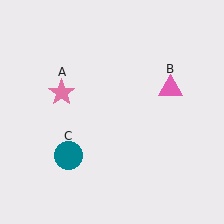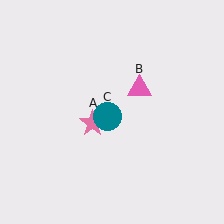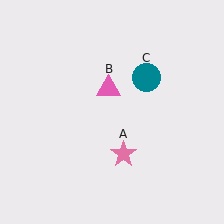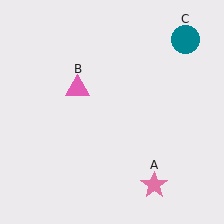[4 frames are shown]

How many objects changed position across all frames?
3 objects changed position: pink star (object A), pink triangle (object B), teal circle (object C).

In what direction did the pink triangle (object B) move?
The pink triangle (object B) moved left.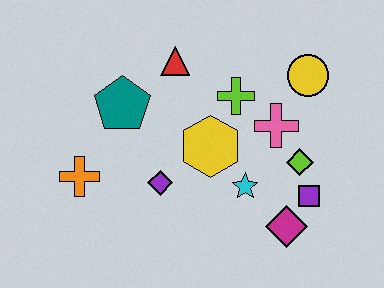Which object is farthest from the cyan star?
The orange cross is farthest from the cyan star.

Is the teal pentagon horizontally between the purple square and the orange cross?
Yes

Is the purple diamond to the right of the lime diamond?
No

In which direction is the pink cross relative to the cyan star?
The pink cross is above the cyan star.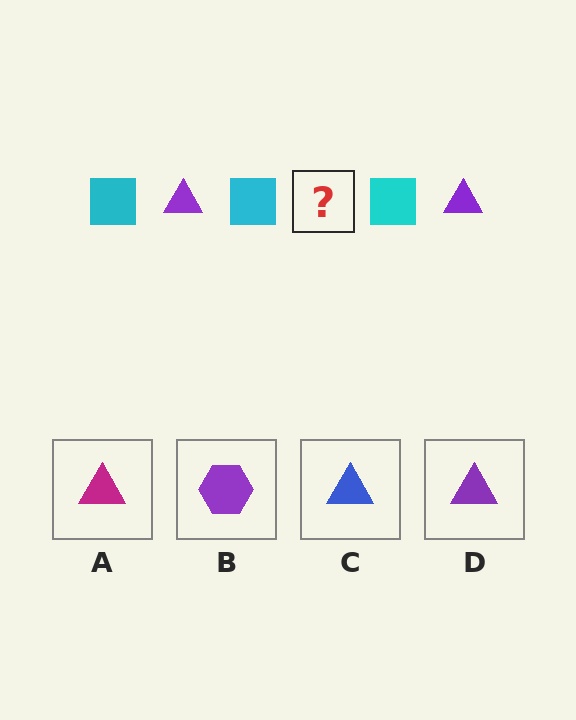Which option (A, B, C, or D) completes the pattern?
D.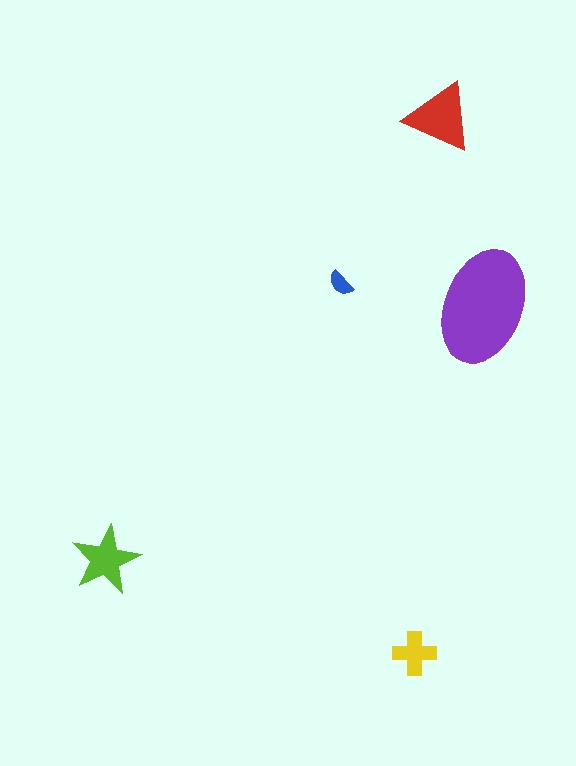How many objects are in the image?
There are 5 objects in the image.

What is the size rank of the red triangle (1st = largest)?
2nd.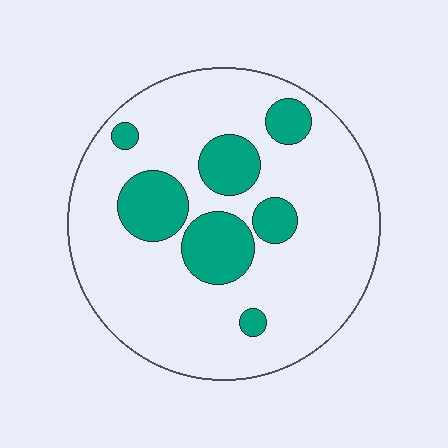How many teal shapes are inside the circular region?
7.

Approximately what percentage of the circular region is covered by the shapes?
Approximately 20%.